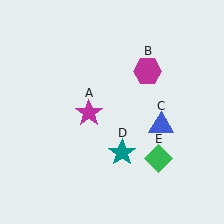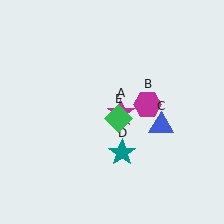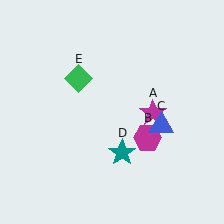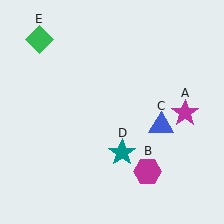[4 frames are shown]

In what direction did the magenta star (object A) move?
The magenta star (object A) moved right.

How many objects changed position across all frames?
3 objects changed position: magenta star (object A), magenta hexagon (object B), green diamond (object E).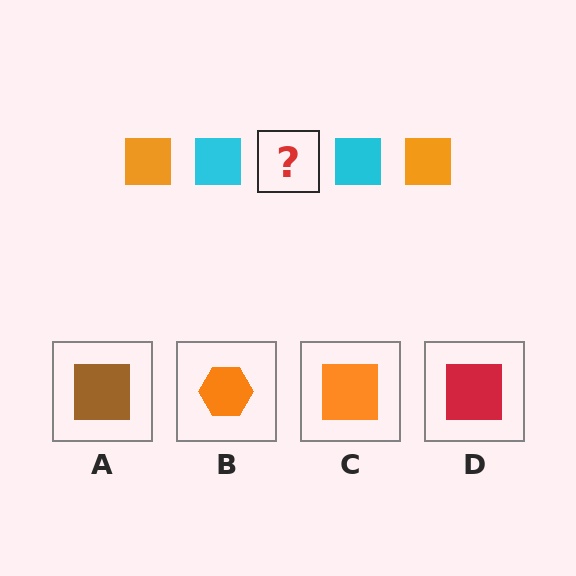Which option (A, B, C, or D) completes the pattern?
C.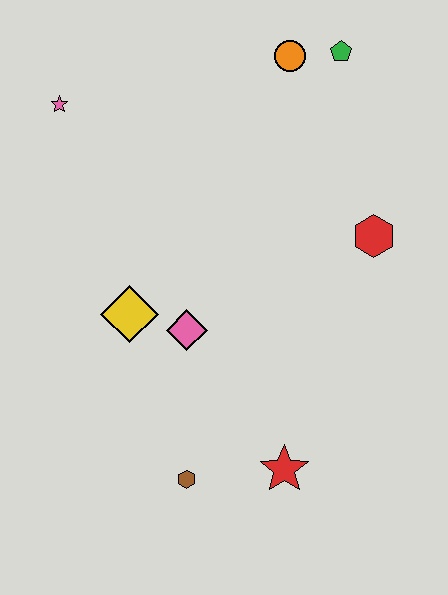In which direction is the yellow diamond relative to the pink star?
The yellow diamond is below the pink star.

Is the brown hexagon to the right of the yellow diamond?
Yes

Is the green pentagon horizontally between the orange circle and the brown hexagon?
No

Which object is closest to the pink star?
The yellow diamond is closest to the pink star.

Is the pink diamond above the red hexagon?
No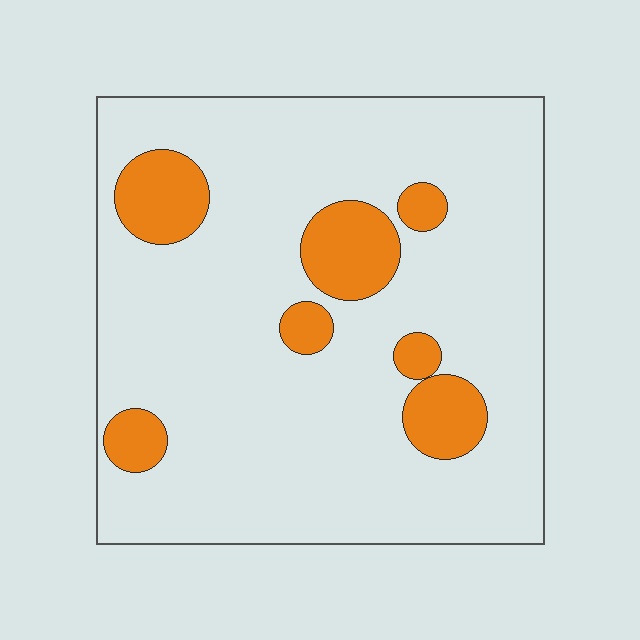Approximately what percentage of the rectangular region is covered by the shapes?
Approximately 15%.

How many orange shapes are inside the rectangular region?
7.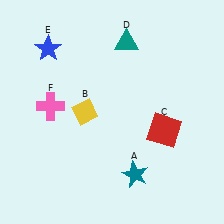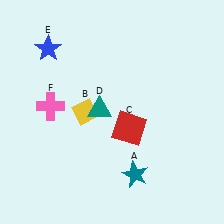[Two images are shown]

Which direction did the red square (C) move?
The red square (C) moved left.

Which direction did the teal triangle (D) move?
The teal triangle (D) moved down.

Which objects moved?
The objects that moved are: the red square (C), the teal triangle (D).